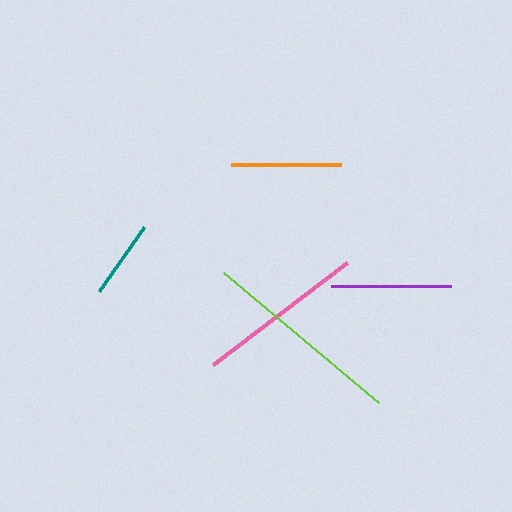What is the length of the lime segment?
The lime segment is approximately 203 pixels long.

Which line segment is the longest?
The lime line is the longest at approximately 203 pixels.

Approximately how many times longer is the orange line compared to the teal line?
The orange line is approximately 1.4 times the length of the teal line.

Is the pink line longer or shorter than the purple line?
The pink line is longer than the purple line.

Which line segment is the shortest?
The teal line is the shortest at approximately 78 pixels.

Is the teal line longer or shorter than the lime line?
The lime line is longer than the teal line.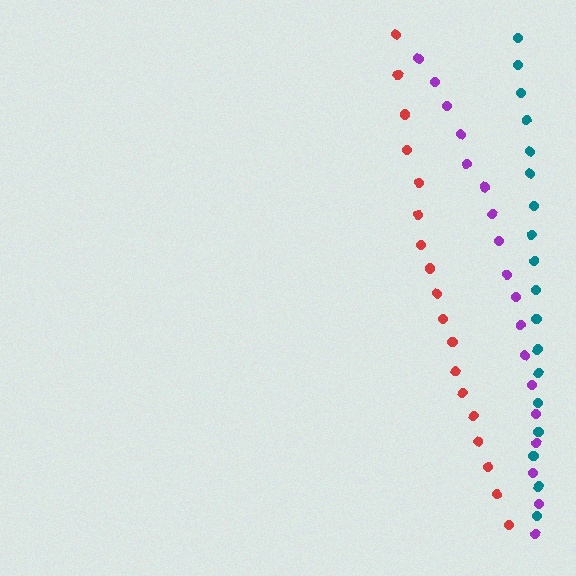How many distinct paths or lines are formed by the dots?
There are 3 distinct paths.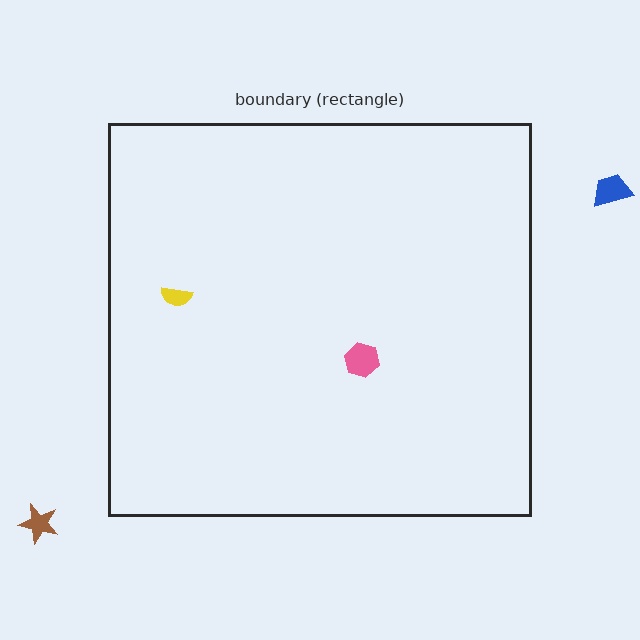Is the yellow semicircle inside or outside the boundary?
Inside.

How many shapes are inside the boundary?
2 inside, 2 outside.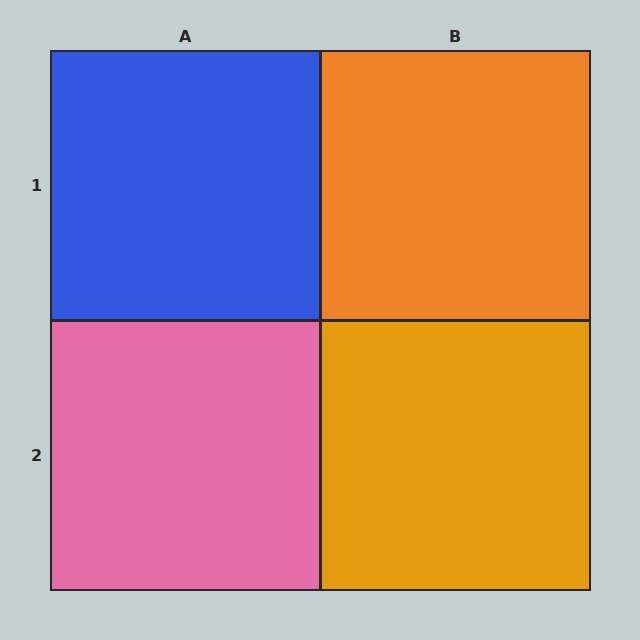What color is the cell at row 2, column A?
Pink.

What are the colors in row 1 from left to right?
Blue, orange.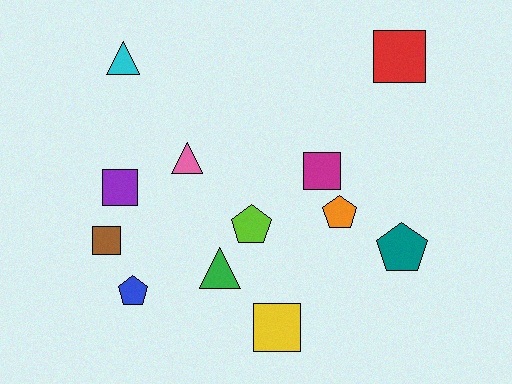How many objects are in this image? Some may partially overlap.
There are 12 objects.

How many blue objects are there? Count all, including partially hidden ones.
There is 1 blue object.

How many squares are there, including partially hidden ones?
There are 5 squares.